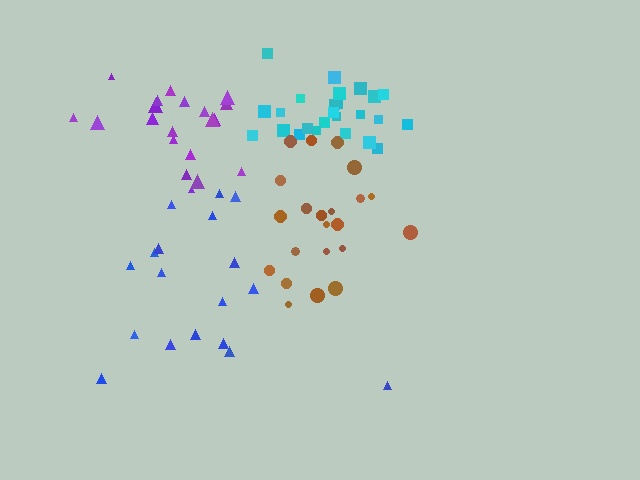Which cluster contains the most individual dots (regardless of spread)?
Cyan (25).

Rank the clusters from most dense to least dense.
cyan, purple, brown, blue.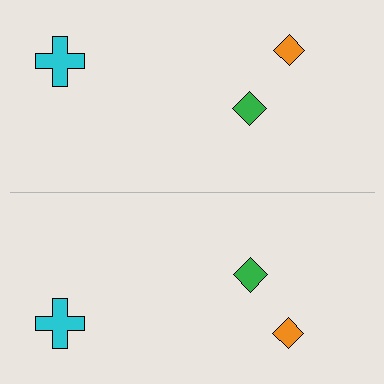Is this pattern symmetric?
Yes, this pattern has bilateral (reflection) symmetry.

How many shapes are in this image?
There are 6 shapes in this image.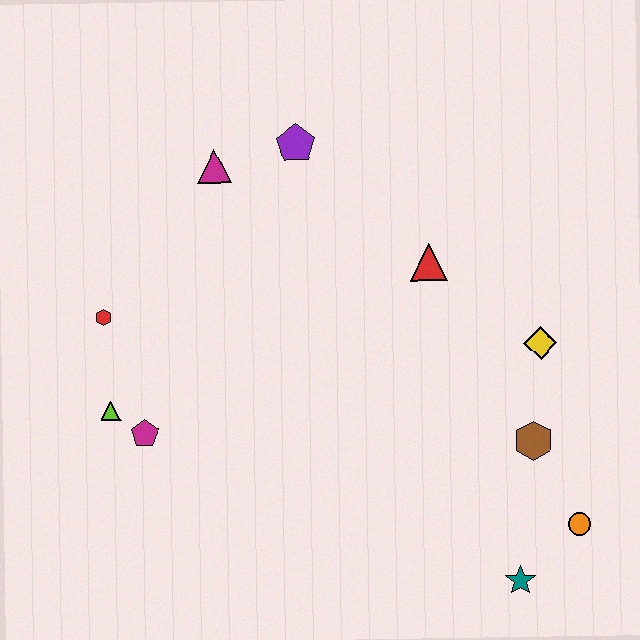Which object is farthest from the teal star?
The magenta triangle is farthest from the teal star.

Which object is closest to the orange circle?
The teal star is closest to the orange circle.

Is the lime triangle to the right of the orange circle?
No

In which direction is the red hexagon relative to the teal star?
The red hexagon is to the left of the teal star.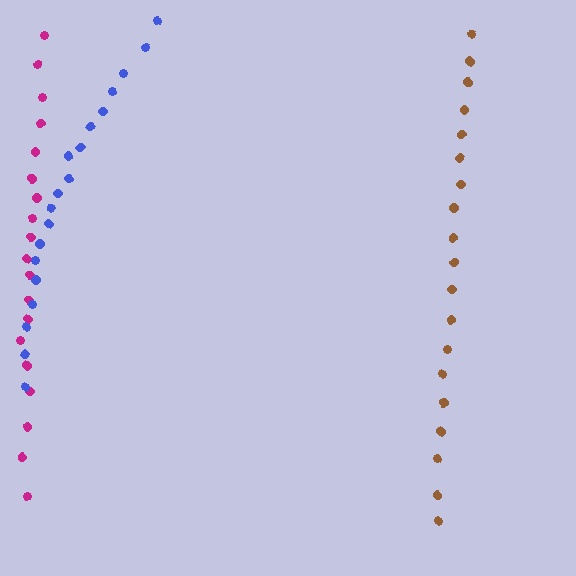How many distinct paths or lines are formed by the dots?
There are 3 distinct paths.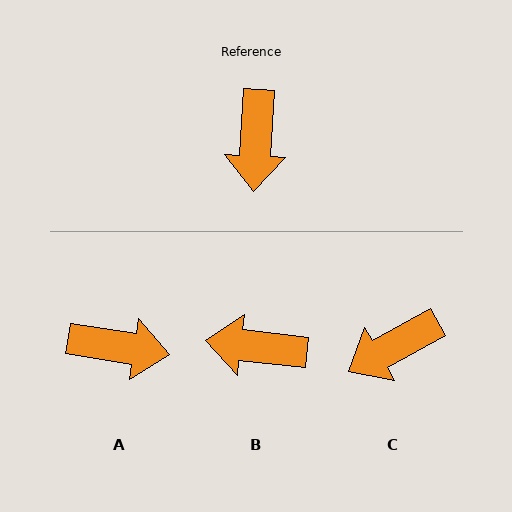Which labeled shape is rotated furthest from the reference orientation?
B, about 94 degrees away.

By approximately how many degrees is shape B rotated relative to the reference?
Approximately 94 degrees clockwise.